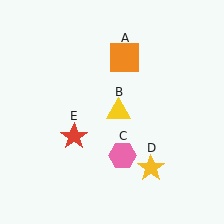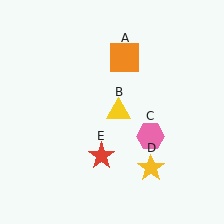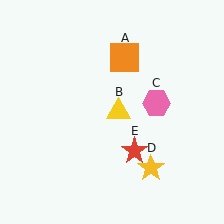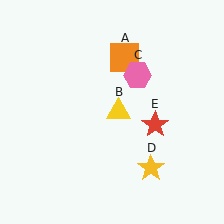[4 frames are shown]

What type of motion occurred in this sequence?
The pink hexagon (object C), red star (object E) rotated counterclockwise around the center of the scene.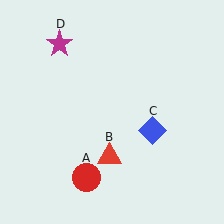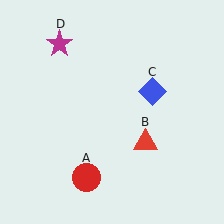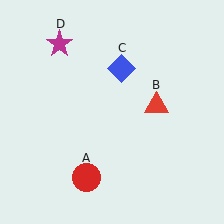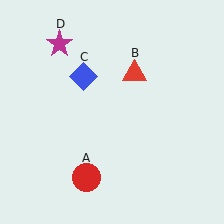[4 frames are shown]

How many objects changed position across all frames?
2 objects changed position: red triangle (object B), blue diamond (object C).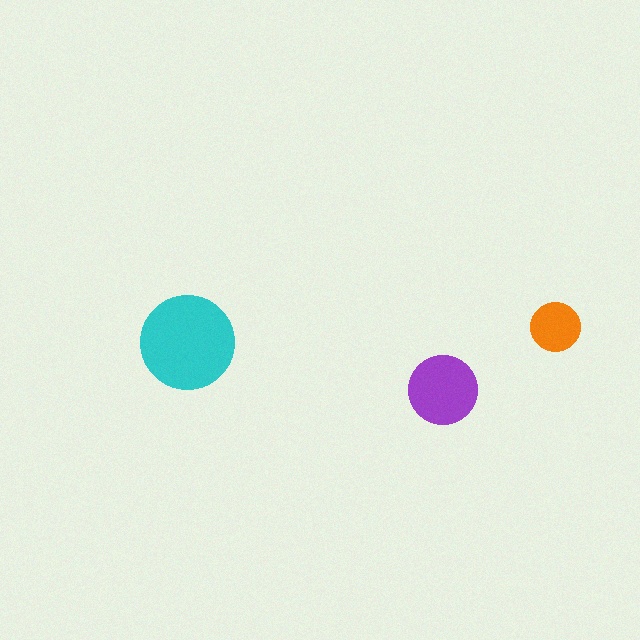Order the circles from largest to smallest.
the cyan one, the purple one, the orange one.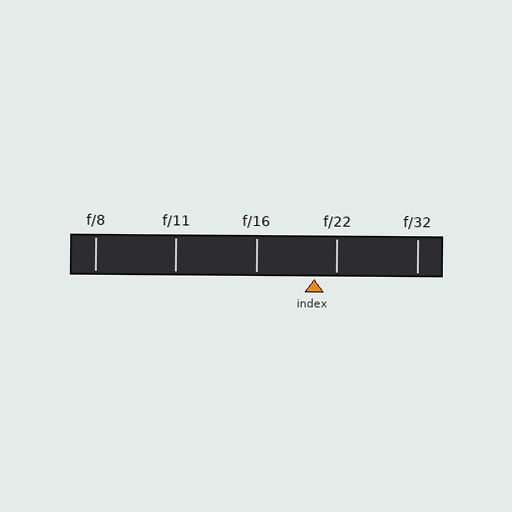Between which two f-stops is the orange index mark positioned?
The index mark is between f/16 and f/22.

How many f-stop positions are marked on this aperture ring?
There are 5 f-stop positions marked.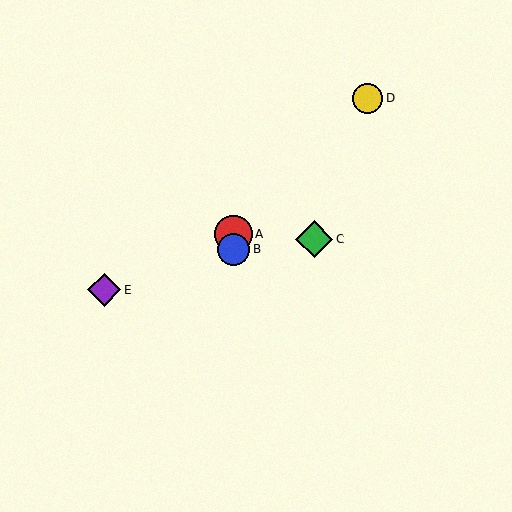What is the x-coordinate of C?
Object C is at x≈314.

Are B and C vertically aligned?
No, B is at x≈234 and C is at x≈314.